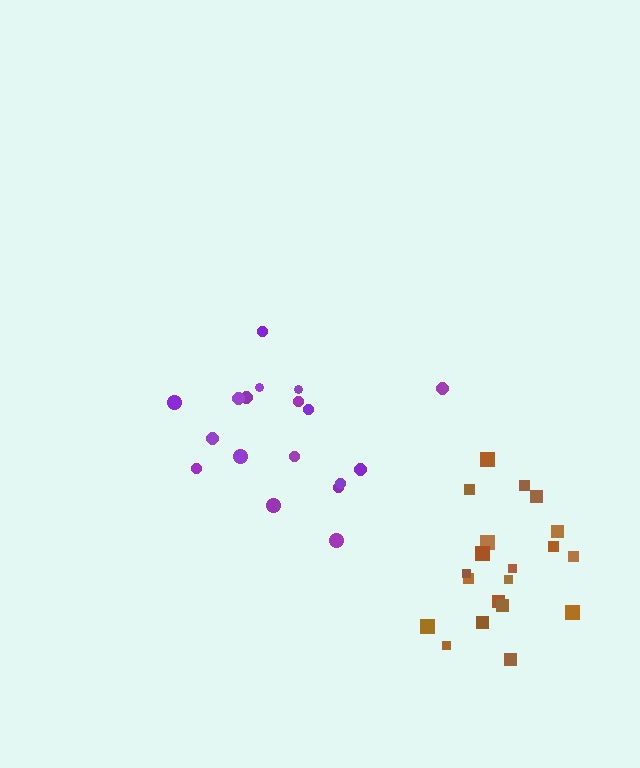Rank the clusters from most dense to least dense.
brown, purple.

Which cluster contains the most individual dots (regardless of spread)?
Brown (21).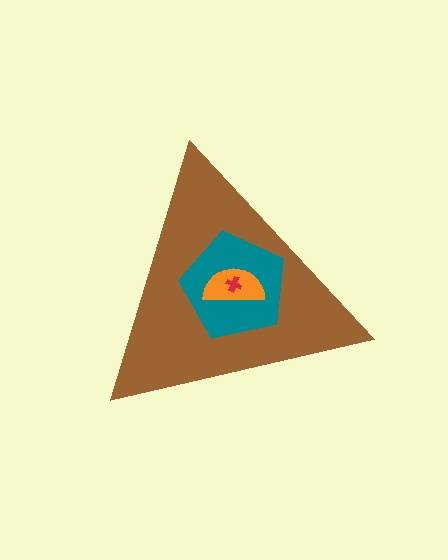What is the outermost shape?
The brown triangle.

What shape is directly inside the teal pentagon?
The orange semicircle.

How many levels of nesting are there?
4.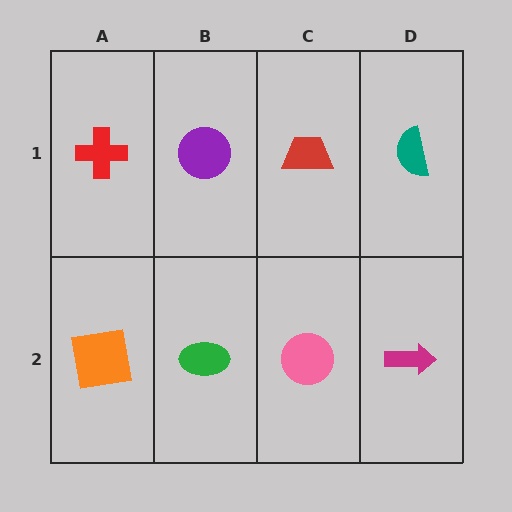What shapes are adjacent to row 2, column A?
A red cross (row 1, column A), a green ellipse (row 2, column B).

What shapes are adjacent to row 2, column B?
A purple circle (row 1, column B), an orange square (row 2, column A), a pink circle (row 2, column C).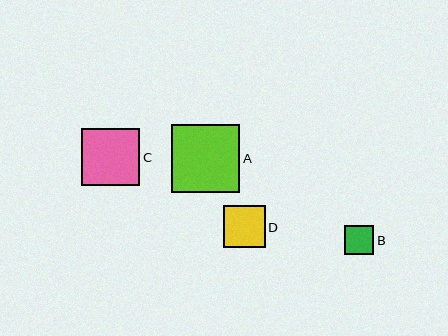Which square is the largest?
Square A is the largest with a size of approximately 68 pixels.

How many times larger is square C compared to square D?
Square C is approximately 1.4 times the size of square D.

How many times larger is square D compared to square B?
Square D is approximately 1.4 times the size of square B.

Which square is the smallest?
Square B is the smallest with a size of approximately 29 pixels.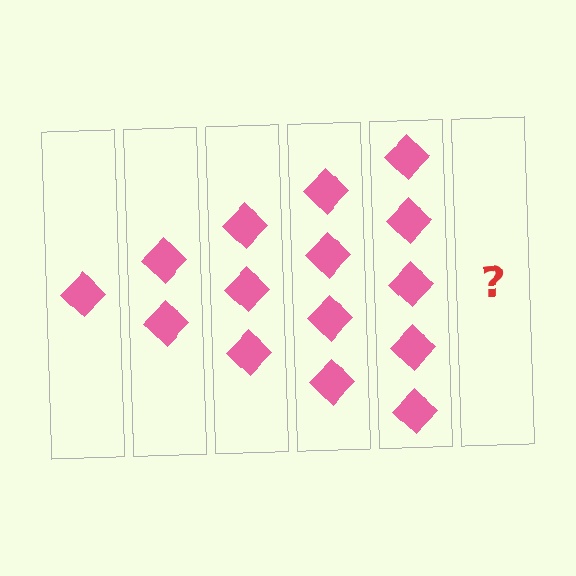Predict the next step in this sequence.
The next step is 6 diamonds.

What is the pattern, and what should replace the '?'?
The pattern is that each step adds one more diamond. The '?' should be 6 diamonds.